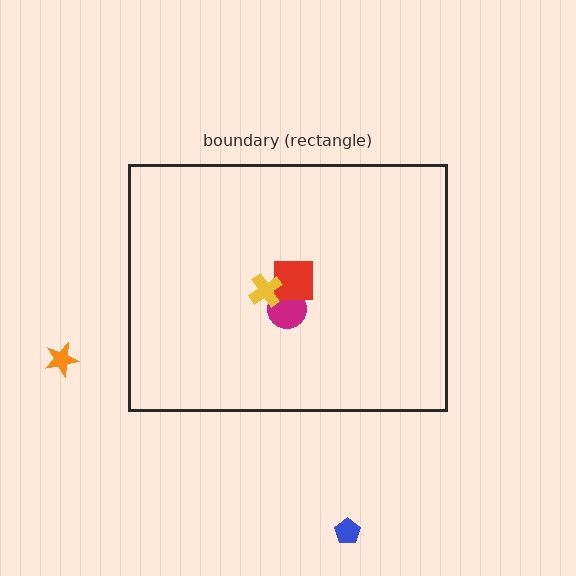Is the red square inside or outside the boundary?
Inside.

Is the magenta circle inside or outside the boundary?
Inside.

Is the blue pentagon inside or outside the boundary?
Outside.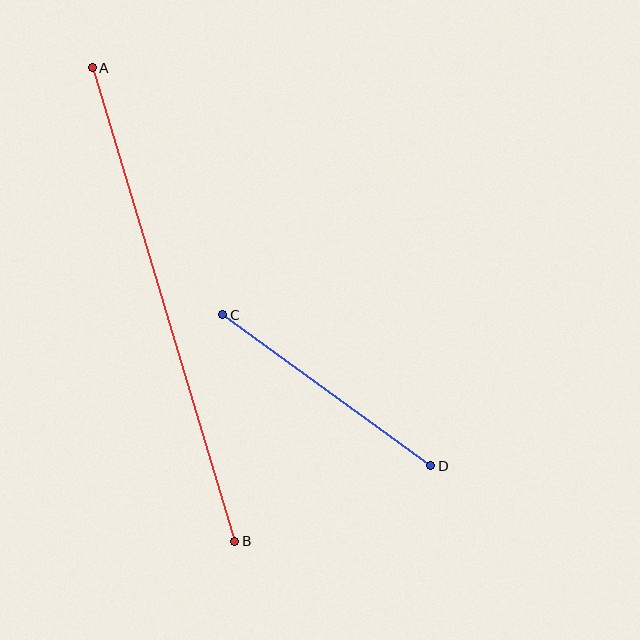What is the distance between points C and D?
The distance is approximately 257 pixels.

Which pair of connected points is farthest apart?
Points A and B are farthest apart.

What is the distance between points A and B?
The distance is approximately 494 pixels.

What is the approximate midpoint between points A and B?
The midpoint is at approximately (163, 304) pixels.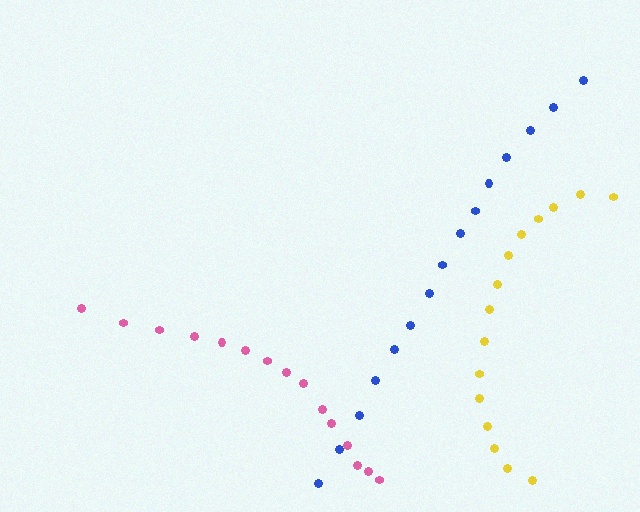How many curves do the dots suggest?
There are 3 distinct paths.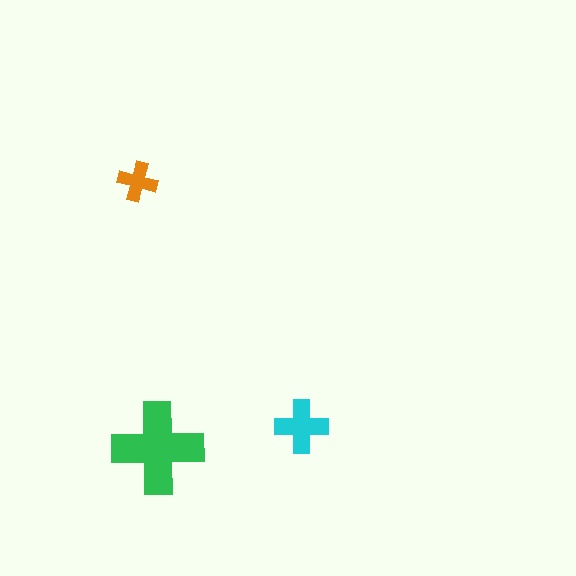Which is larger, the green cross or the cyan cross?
The green one.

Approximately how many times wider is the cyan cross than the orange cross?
About 1.5 times wider.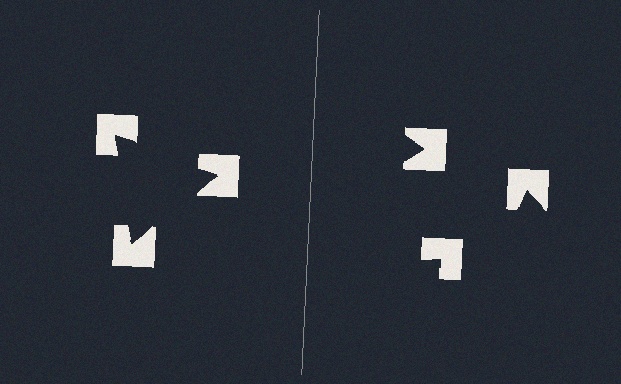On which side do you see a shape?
An illusory triangle appears on the left side. On the right side the wedge cuts are rotated, so no coherent shape forms.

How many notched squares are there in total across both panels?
6 — 3 on each side.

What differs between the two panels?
The notched squares are positioned identically on both sides; only the wedge orientations differ. On the left they align to a triangle; on the right they are misaligned.